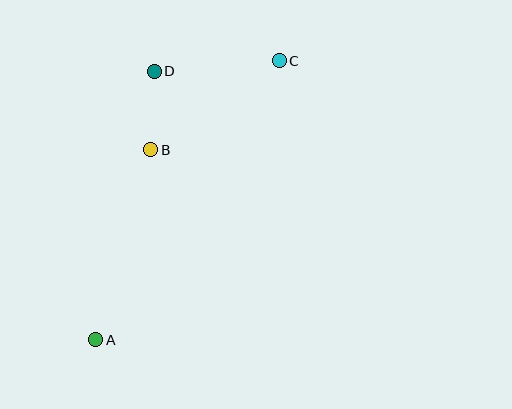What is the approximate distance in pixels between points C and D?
The distance between C and D is approximately 126 pixels.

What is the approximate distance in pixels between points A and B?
The distance between A and B is approximately 198 pixels.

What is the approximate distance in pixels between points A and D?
The distance between A and D is approximately 274 pixels.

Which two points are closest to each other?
Points B and D are closest to each other.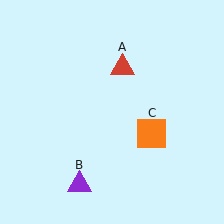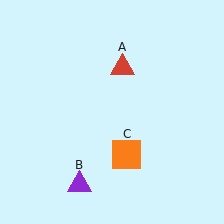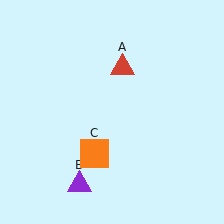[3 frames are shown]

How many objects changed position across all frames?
1 object changed position: orange square (object C).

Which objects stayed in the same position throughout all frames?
Red triangle (object A) and purple triangle (object B) remained stationary.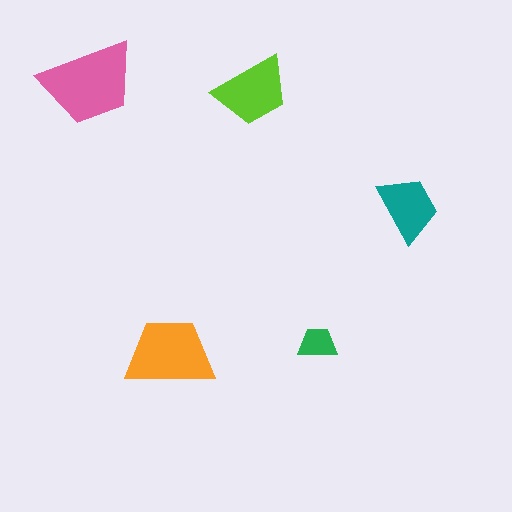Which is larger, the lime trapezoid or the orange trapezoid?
The orange one.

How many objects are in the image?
There are 5 objects in the image.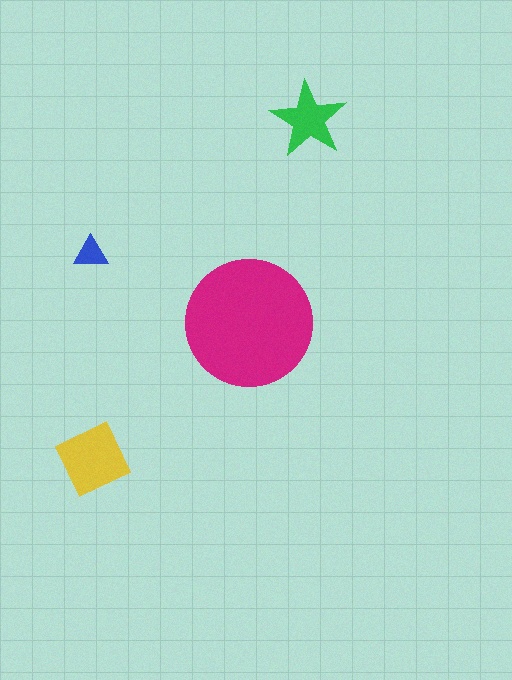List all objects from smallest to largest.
The blue triangle, the green star, the yellow diamond, the magenta circle.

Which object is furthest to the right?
The green star is rightmost.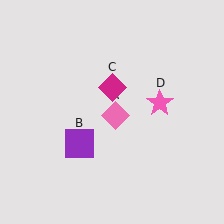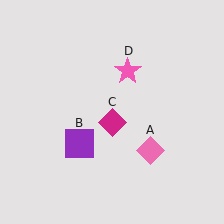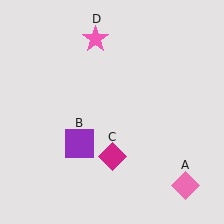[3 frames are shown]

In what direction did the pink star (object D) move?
The pink star (object D) moved up and to the left.